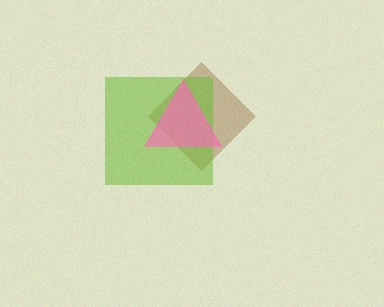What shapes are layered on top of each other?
The layered shapes are: a brown diamond, a lime square, a pink triangle.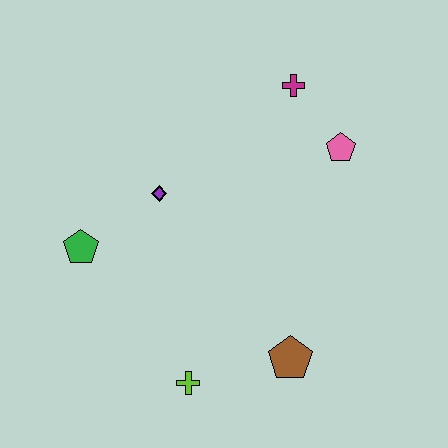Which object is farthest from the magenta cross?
The lime cross is farthest from the magenta cross.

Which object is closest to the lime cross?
The brown pentagon is closest to the lime cross.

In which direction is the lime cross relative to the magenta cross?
The lime cross is below the magenta cross.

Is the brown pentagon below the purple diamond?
Yes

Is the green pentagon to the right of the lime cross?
No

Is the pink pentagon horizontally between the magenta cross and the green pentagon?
No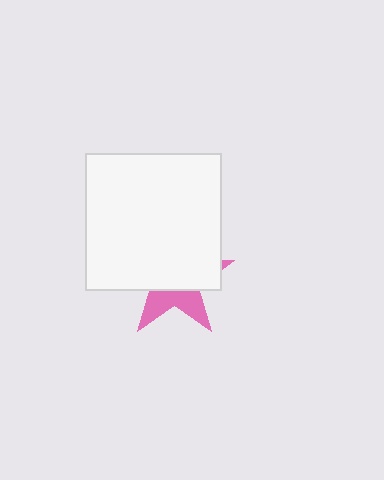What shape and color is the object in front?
The object in front is a white square.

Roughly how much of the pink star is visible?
A small part of it is visible (roughly 34%).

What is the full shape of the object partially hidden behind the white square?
The partially hidden object is a pink star.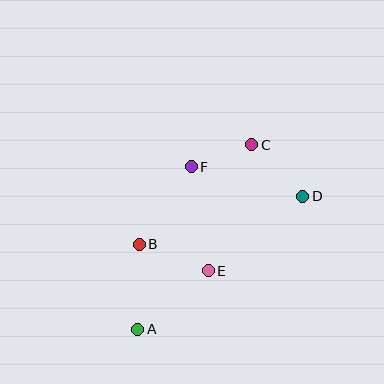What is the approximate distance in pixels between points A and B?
The distance between A and B is approximately 85 pixels.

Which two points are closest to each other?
Points C and F are closest to each other.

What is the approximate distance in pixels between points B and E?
The distance between B and E is approximately 74 pixels.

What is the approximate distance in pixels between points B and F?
The distance between B and F is approximately 93 pixels.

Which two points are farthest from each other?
Points A and C are farthest from each other.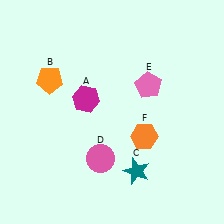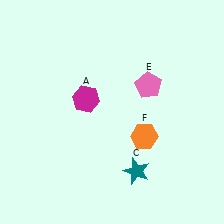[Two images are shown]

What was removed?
The pink circle (D), the orange pentagon (B) were removed in Image 2.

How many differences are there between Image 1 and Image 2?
There are 2 differences between the two images.